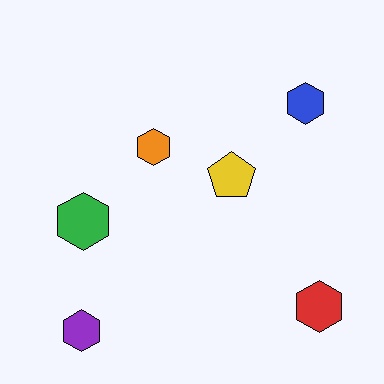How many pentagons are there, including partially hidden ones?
There is 1 pentagon.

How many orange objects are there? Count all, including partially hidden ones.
There is 1 orange object.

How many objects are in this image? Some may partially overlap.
There are 6 objects.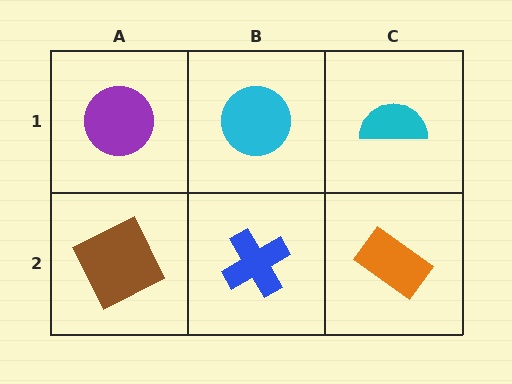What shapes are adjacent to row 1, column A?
A brown square (row 2, column A), a cyan circle (row 1, column B).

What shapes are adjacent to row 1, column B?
A blue cross (row 2, column B), a purple circle (row 1, column A), a cyan semicircle (row 1, column C).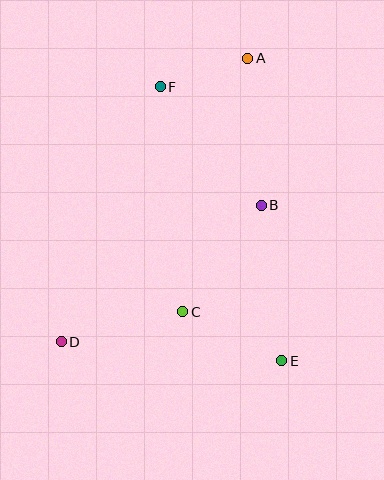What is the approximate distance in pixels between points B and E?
The distance between B and E is approximately 157 pixels.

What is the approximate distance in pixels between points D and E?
The distance between D and E is approximately 221 pixels.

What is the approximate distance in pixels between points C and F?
The distance between C and F is approximately 226 pixels.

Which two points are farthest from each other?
Points A and D are farthest from each other.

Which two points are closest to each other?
Points A and F are closest to each other.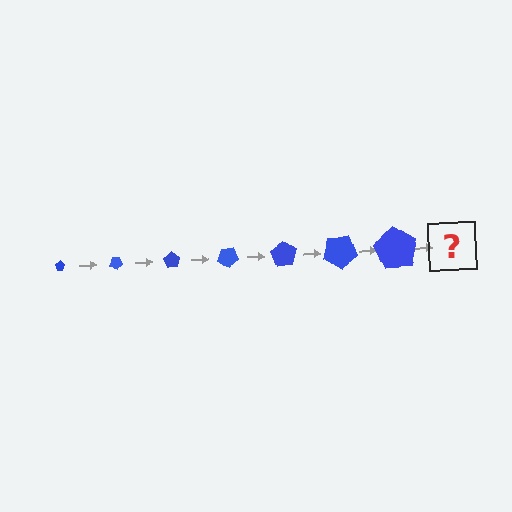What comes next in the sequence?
The next element should be a pentagon, larger than the previous one and rotated 245 degrees from the start.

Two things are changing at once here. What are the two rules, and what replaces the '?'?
The two rules are that the pentagon grows larger each step and it rotates 35 degrees each step. The '?' should be a pentagon, larger than the previous one and rotated 245 degrees from the start.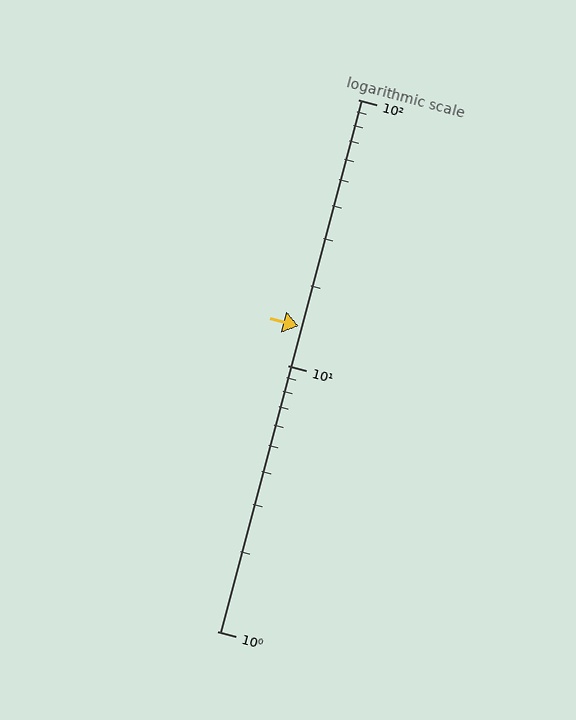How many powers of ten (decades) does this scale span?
The scale spans 2 decades, from 1 to 100.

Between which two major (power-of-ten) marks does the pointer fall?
The pointer is between 10 and 100.